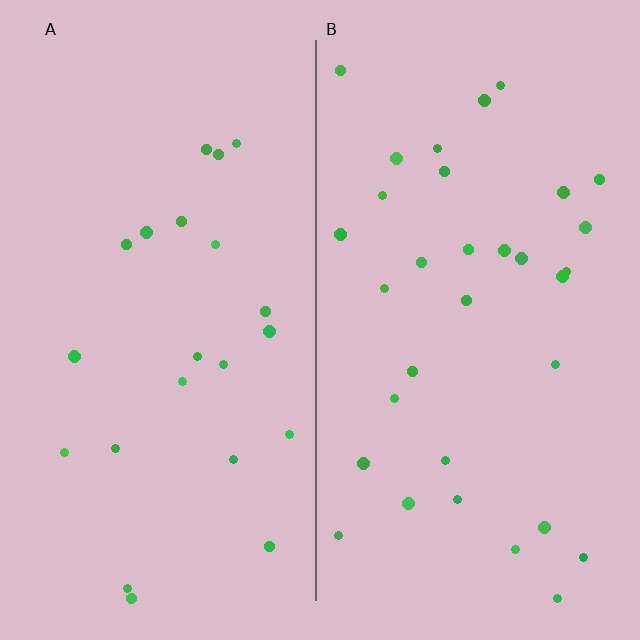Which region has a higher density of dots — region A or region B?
B (the right).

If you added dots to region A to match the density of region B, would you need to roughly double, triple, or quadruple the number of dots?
Approximately double.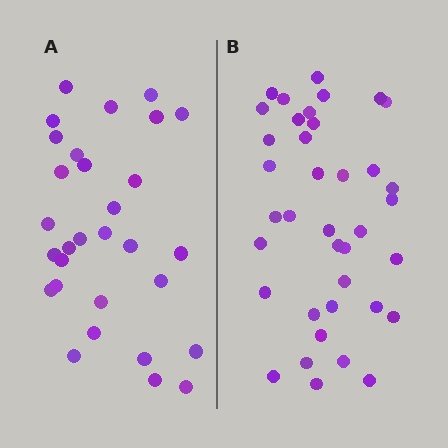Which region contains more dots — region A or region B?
Region B (the right region) has more dots.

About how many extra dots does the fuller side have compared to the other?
Region B has roughly 8 or so more dots than region A.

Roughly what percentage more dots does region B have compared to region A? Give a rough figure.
About 25% more.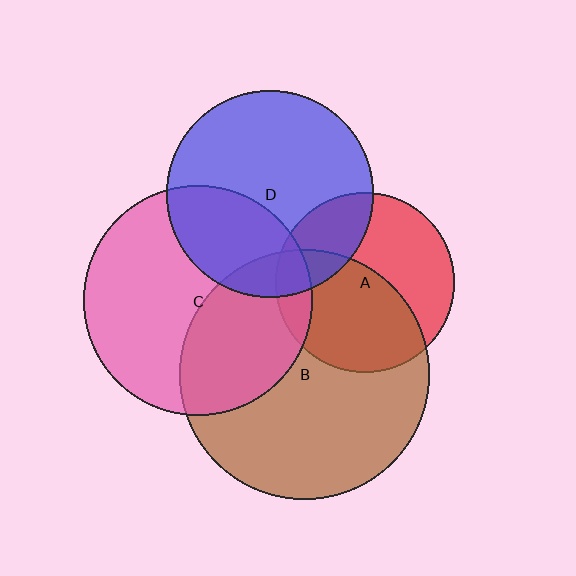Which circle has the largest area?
Circle B (brown).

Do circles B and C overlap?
Yes.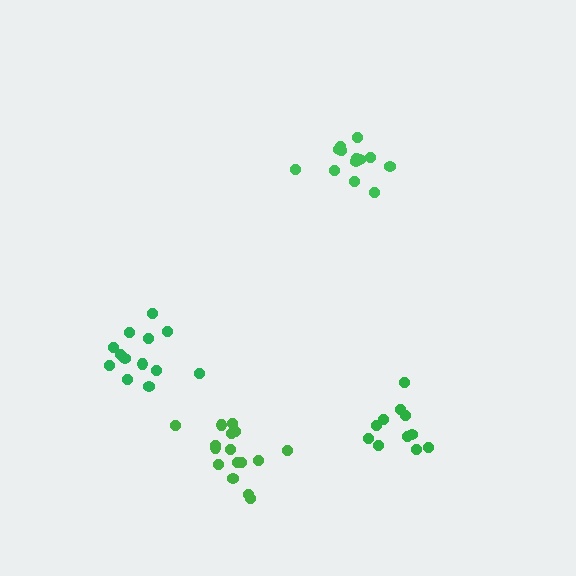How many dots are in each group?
Group 1: 11 dots, Group 2: 13 dots, Group 3: 16 dots, Group 4: 13 dots (53 total).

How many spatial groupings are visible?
There are 4 spatial groupings.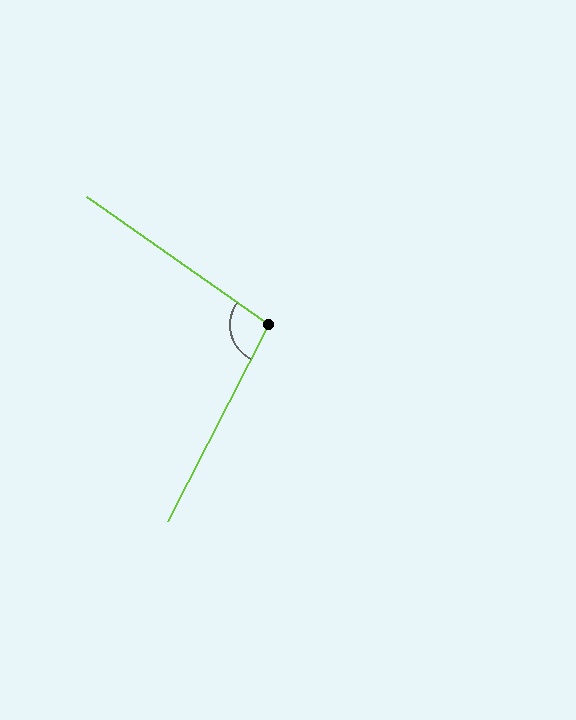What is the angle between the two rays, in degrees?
Approximately 98 degrees.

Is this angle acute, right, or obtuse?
It is obtuse.